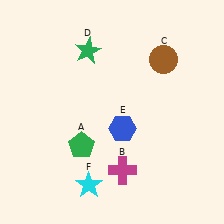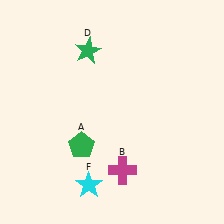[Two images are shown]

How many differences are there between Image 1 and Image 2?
There are 2 differences between the two images.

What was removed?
The blue hexagon (E), the brown circle (C) were removed in Image 2.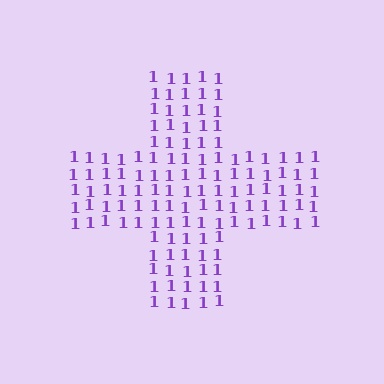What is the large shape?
The large shape is a cross.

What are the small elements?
The small elements are digit 1's.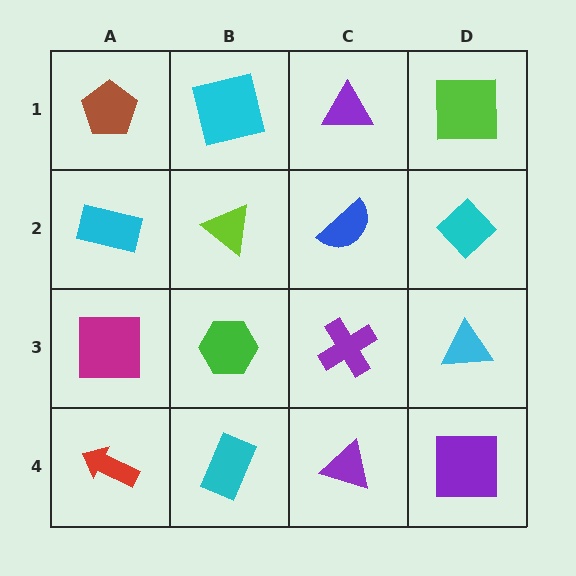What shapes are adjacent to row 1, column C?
A blue semicircle (row 2, column C), a cyan square (row 1, column B), a lime square (row 1, column D).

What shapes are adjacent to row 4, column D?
A cyan triangle (row 3, column D), a purple triangle (row 4, column C).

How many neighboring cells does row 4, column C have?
3.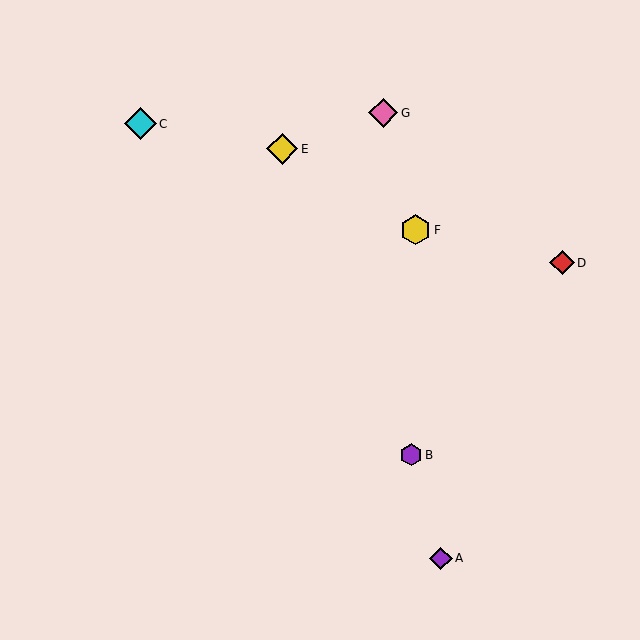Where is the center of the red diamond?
The center of the red diamond is at (562, 263).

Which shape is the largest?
The cyan diamond (labeled C) is the largest.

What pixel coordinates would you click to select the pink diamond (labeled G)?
Click at (383, 113) to select the pink diamond G.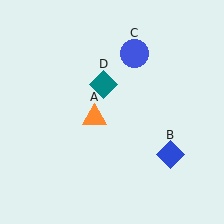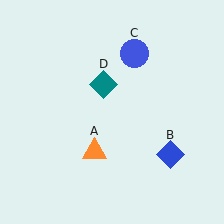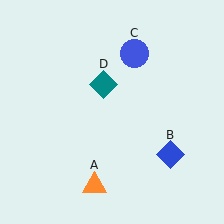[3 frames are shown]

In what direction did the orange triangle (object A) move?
The orange triangle (object A) moved down.